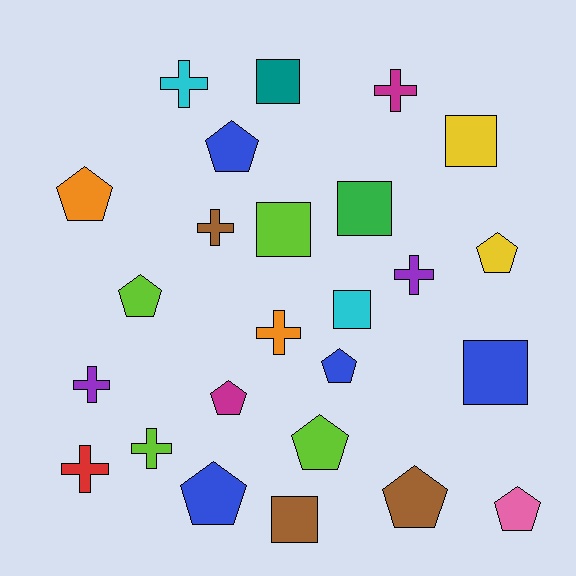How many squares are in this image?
There are 7 squares.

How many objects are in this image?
There are 25 objects.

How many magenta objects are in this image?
There are 2 magenta objects.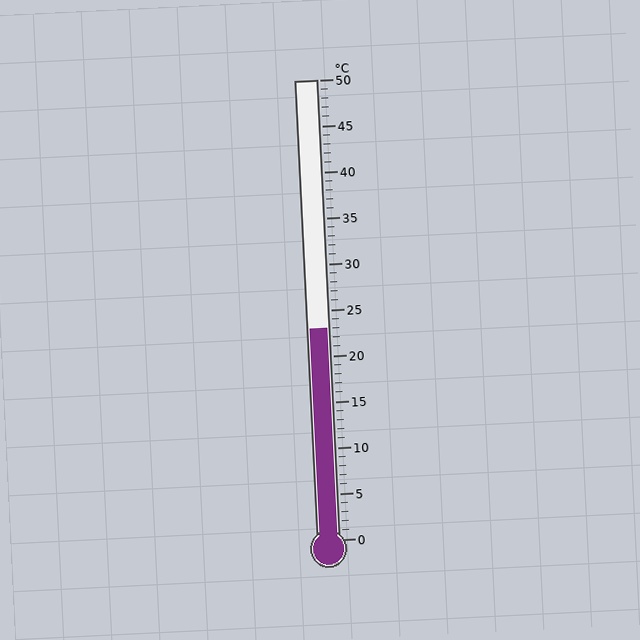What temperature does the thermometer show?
The thermometer shows approximately 23°C.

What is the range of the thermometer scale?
The thermometer scale ranges from 0°C to 50°C.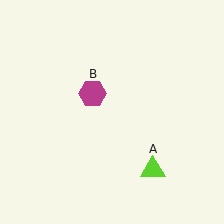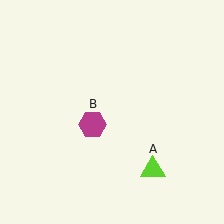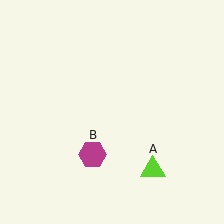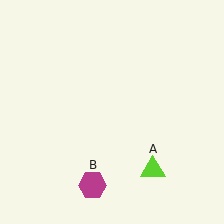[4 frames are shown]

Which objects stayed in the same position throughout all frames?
Lime triangle (object A) remained stationary.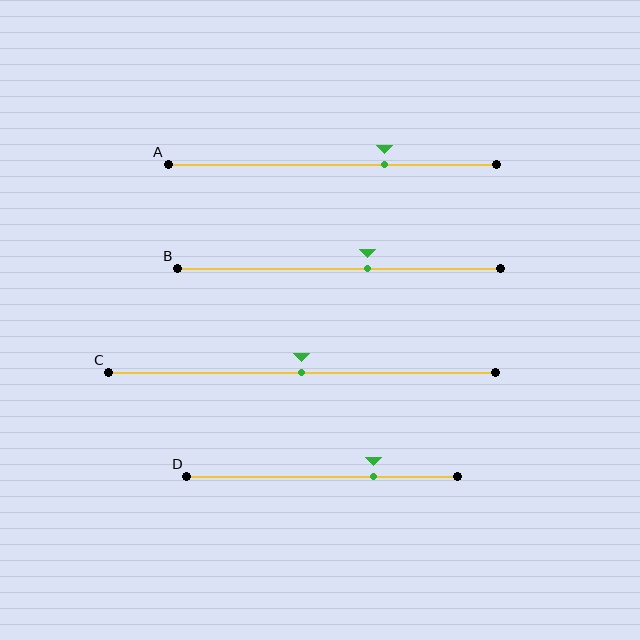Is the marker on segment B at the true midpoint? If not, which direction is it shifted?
No, the marker on segment B is shifted to the right by about 9% of the segment length.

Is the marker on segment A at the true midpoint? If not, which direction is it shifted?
No, the marker on segment A is shifted to the right by about 16% of the segment length.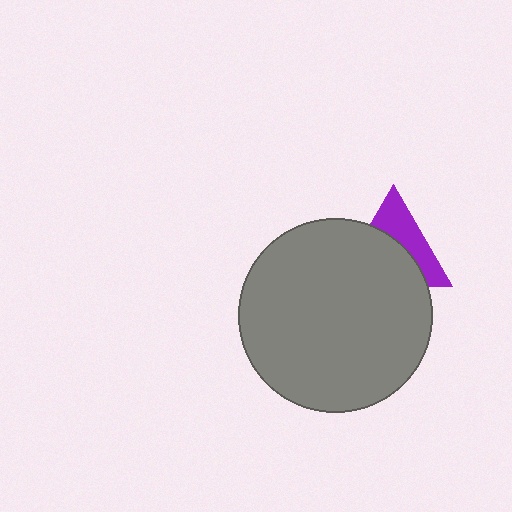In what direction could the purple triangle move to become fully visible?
The purple triangle could move up. That would shift it out from behind the gray circle entirely.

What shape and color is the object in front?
The object in front is a gray circle.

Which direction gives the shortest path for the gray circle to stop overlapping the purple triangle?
Moving down gives the shortest separation.